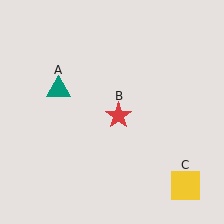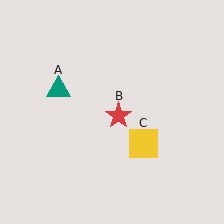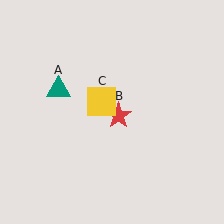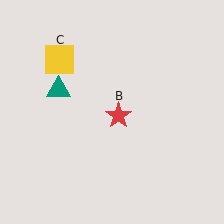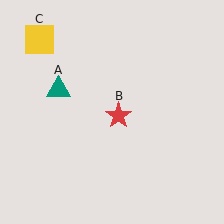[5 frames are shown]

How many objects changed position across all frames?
1 object changed position: yellow square (object C).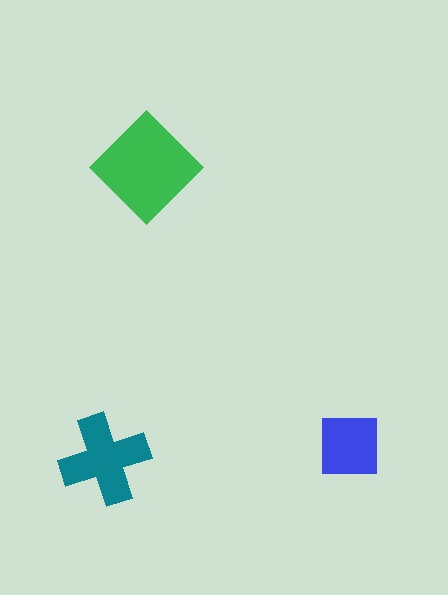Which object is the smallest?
The blue square.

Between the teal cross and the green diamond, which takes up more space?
The green diamond.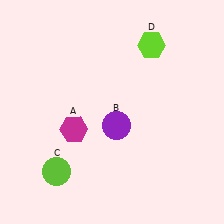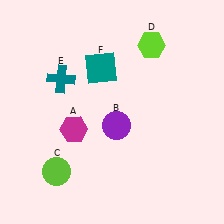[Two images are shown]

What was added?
A teal cross (E), a teal square (F) were added in Image 2.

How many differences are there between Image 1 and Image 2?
There are 2 differences between the two images.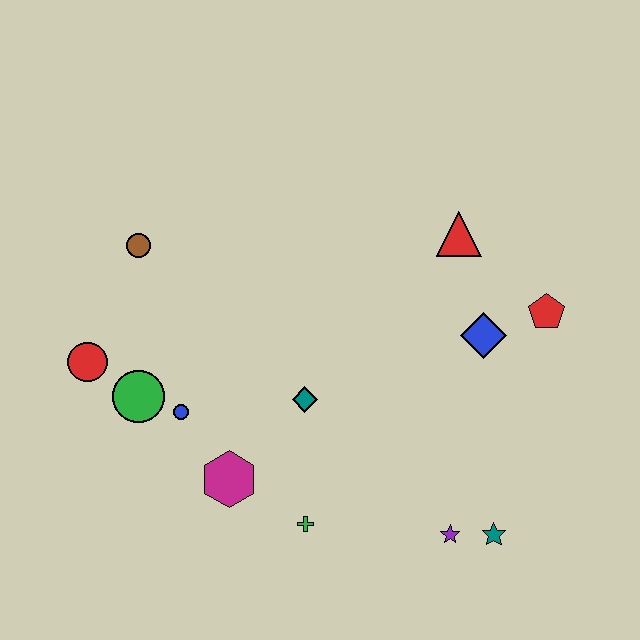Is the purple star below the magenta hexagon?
Yes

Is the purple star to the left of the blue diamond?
Yes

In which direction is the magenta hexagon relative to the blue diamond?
The magenta hexagon is to the left of the blue diamond.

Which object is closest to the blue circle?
The green circle is closest to the blue circle.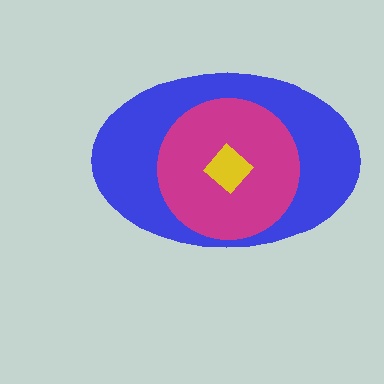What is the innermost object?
The yellow diamond.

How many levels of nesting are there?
3.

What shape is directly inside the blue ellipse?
The magenta circle.